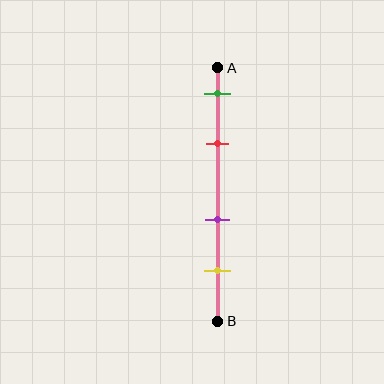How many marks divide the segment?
There are 4 marks dividing the segment.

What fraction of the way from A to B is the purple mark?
The purple mark is approximately 60% (0.6) of the way from A to B.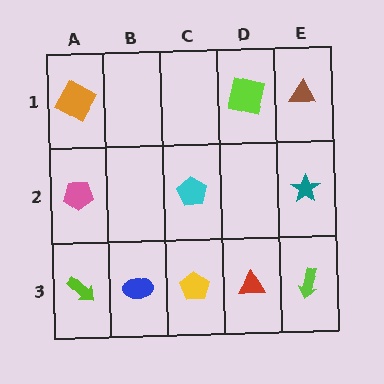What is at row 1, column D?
A lime square.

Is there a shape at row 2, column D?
No, that cell is empty.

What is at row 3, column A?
A lime arrow.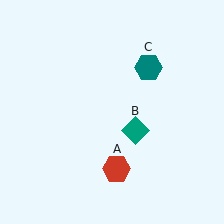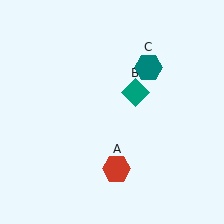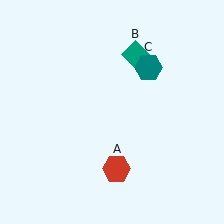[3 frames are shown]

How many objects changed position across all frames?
1 object changed position: teal diamond (object B).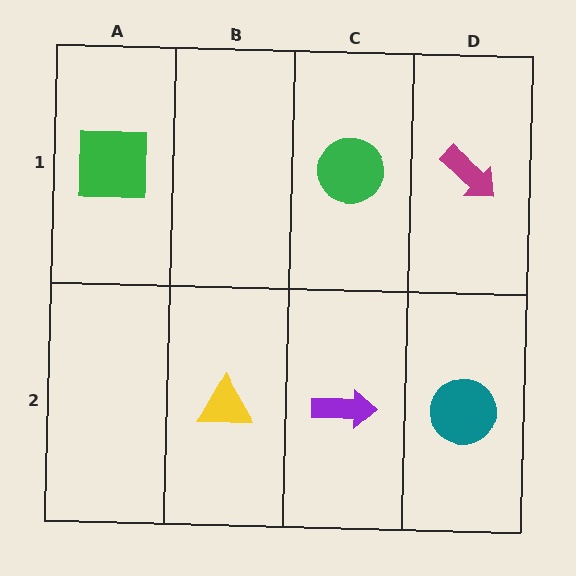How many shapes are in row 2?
3 shapes.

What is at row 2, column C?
A purple arrow.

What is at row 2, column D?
A teal circle.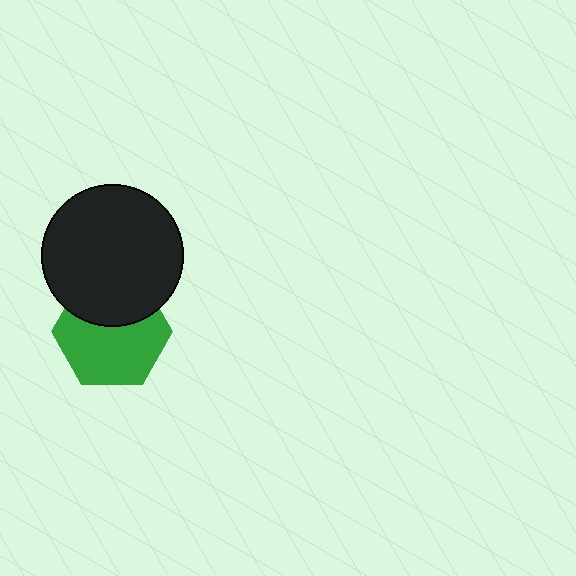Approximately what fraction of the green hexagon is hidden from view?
Roughly 36% of the green hexagon is hidden behind the black circle.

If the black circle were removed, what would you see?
You would see the complete green hexagon.